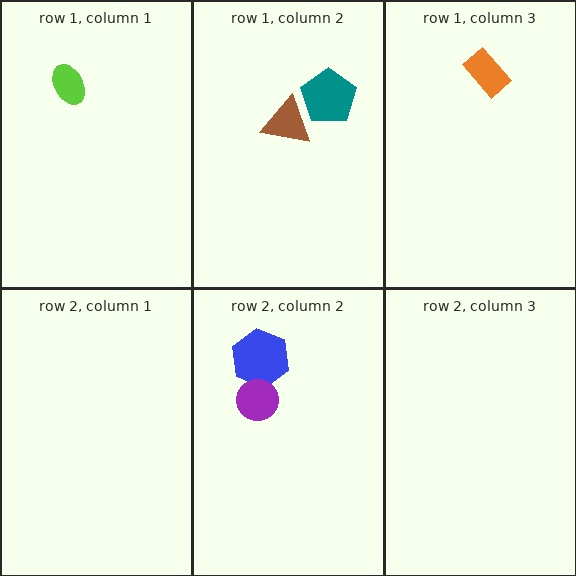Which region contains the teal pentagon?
The row 1, column 2 region.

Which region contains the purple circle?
The row 2, column 2 region.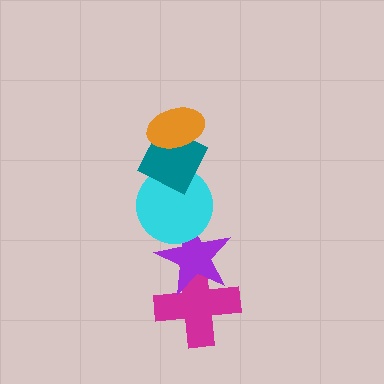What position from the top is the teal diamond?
The teal diamond is 2nd from the top.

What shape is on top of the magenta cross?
The purple star is on top of the magenta cross.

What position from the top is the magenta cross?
The magenta cross is 5th from the top.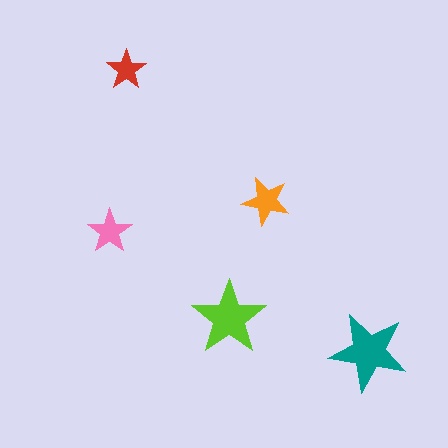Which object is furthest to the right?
The teal star is rightmost.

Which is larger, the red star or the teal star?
The teal one.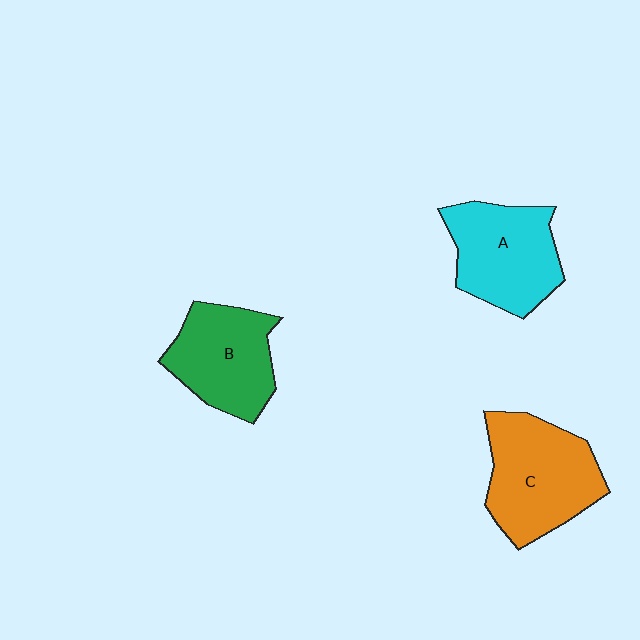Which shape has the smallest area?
Shape B (green).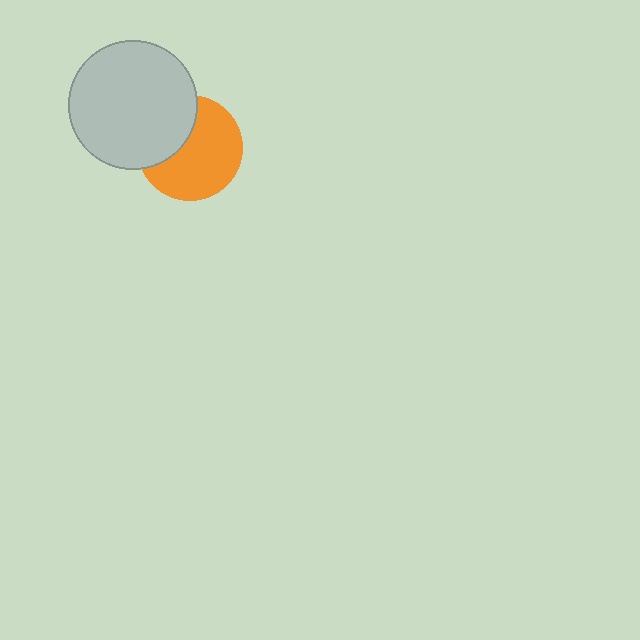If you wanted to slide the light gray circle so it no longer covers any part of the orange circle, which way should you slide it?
Slide it toward the upper-left — that is the most direct way to separate the two shapes.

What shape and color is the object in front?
The object in front is a light gray circle.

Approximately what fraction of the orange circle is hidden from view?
Roughly 34% of the orange circle is hidden behind the light gray circle.